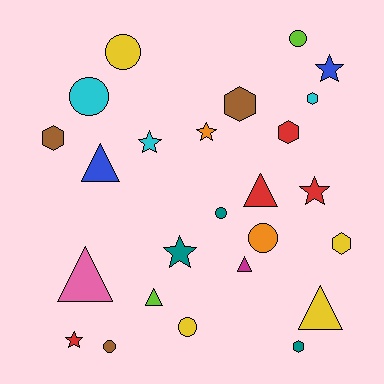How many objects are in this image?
There are 25 objects.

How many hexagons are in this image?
There are 6 hexagons.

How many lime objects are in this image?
There are 2 lime objects.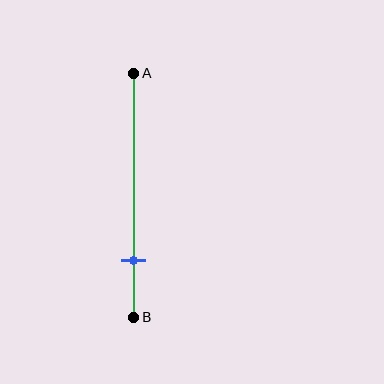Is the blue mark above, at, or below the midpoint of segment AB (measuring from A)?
The blue mark is below the midpoint of segment AB.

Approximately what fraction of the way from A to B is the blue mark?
The blue mark is approximately 75% of the way from A to B.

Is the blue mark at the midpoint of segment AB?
No, the mark is at about 75% from A, not at the 50% midpoint.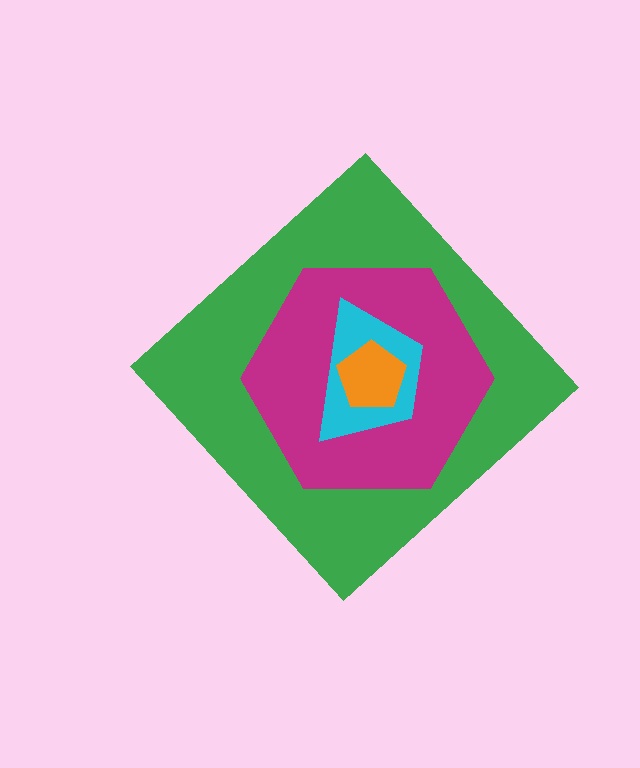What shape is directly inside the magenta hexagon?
The cyan trapezoid.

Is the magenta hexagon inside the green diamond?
Yes.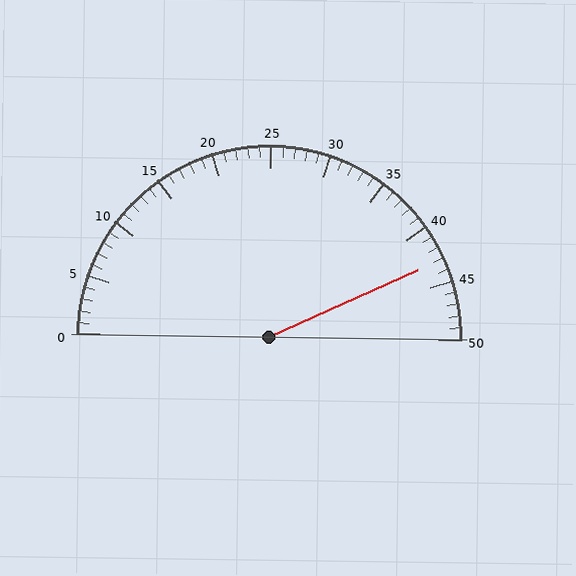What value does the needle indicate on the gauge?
The needle indicates approximately 43.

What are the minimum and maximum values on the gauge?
The gauge ranges from 0 to 50.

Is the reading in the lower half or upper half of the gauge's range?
The reading is in the upper half of the range (0 to 50).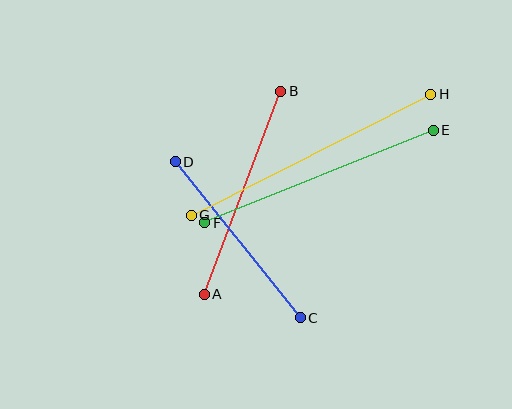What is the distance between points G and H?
The distance is approximately 268 pixels.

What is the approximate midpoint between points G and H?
The midpoint is at approximately (311, 155) pixels.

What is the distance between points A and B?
The distance is approximately 217 pixels.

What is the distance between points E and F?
The distance is approximately 247 pixels.